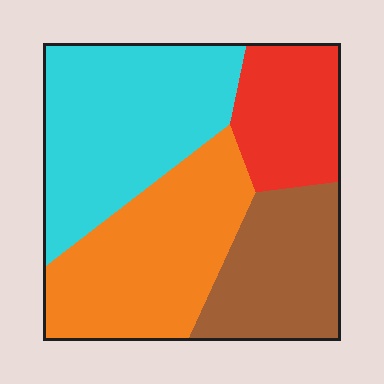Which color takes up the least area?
Red, at roughly 15%.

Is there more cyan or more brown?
Cyan.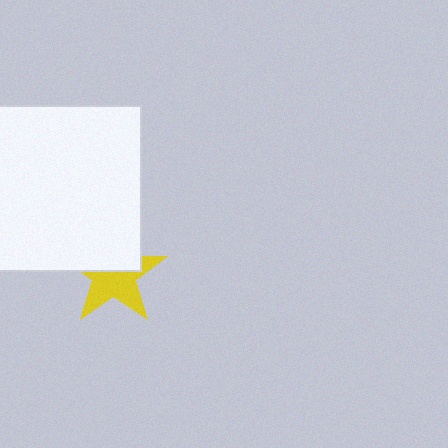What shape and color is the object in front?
The object in front is a white square.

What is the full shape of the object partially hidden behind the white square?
The partially hidden object is a yellow star.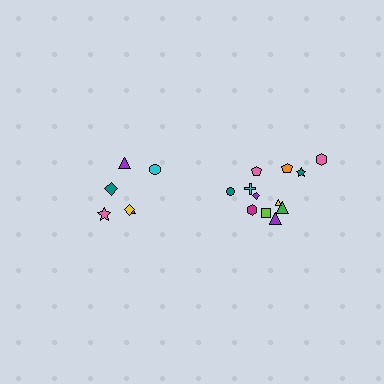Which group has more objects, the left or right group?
The right group.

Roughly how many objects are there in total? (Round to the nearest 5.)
Roughly 20 objects in total.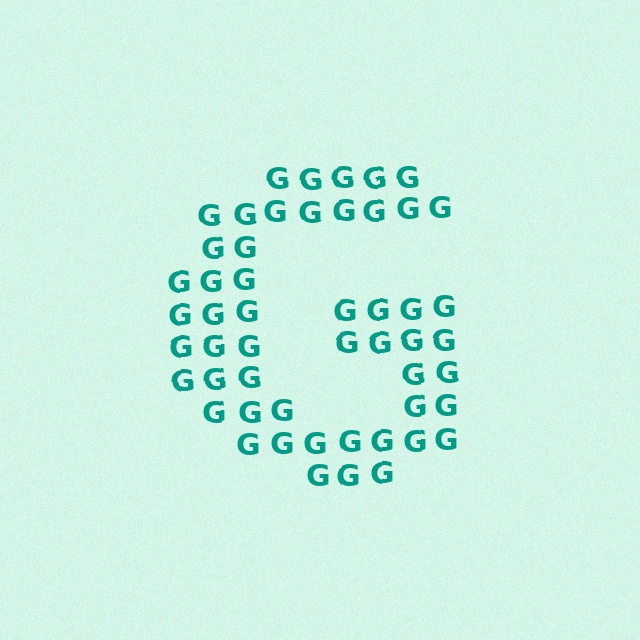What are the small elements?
The small elements are letter G's.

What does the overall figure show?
The overall figure shows the letter G.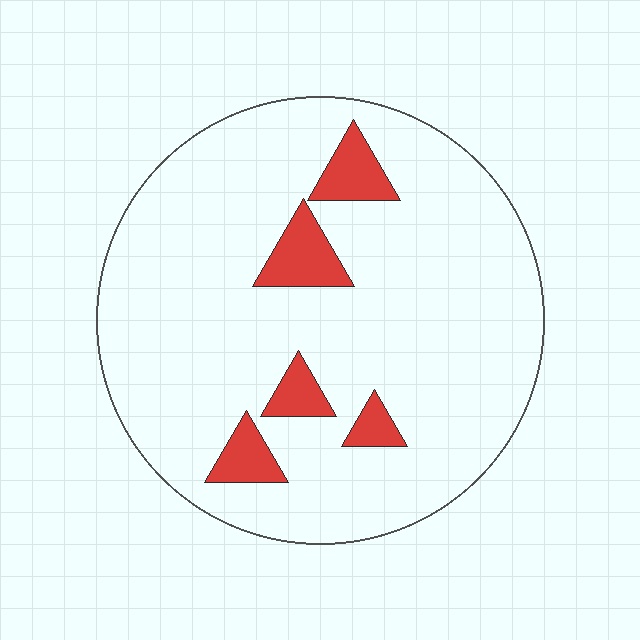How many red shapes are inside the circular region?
5.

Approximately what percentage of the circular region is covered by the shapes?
Approximately 10%.